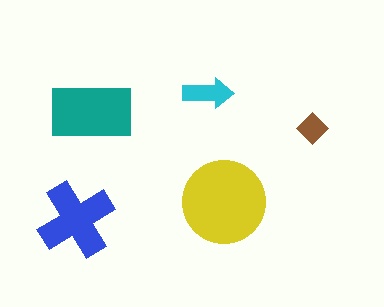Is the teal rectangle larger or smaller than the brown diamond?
Larger.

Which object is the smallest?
The brown diamond.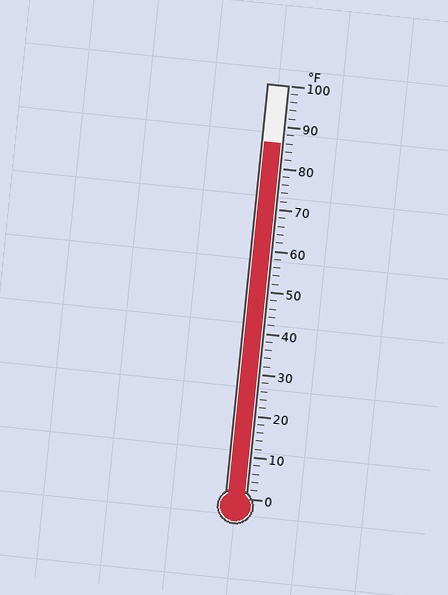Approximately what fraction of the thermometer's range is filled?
The thermometer is filled to approximately 85% of its range.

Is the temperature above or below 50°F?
The temperature is above 50°F.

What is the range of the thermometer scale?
The thermometer scale ranges from 0°F to 100°F.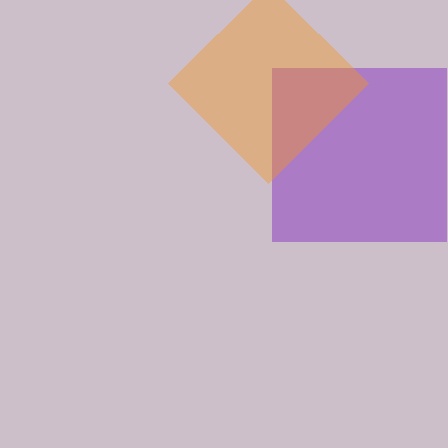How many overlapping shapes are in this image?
There are 2 overlapping shapes in the image.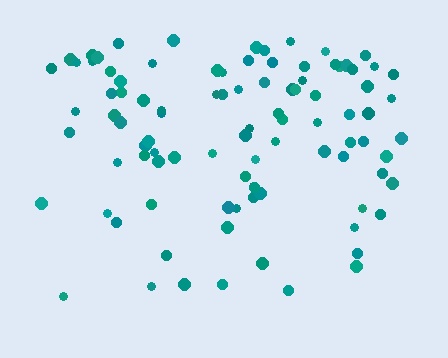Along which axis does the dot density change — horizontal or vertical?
Vertical.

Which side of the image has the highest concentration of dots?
The top.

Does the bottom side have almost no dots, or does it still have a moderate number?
Still a moderate number, just noticeably fewer than the top.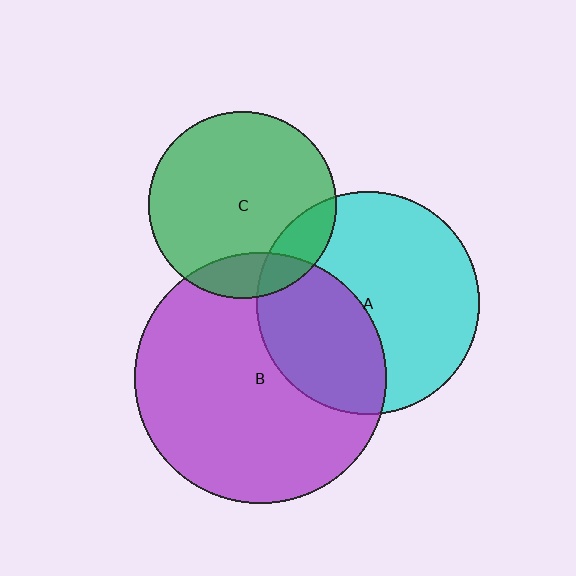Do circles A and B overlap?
Yes.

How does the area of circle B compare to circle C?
Approximately 1.8 times.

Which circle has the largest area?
Circle B (purple).